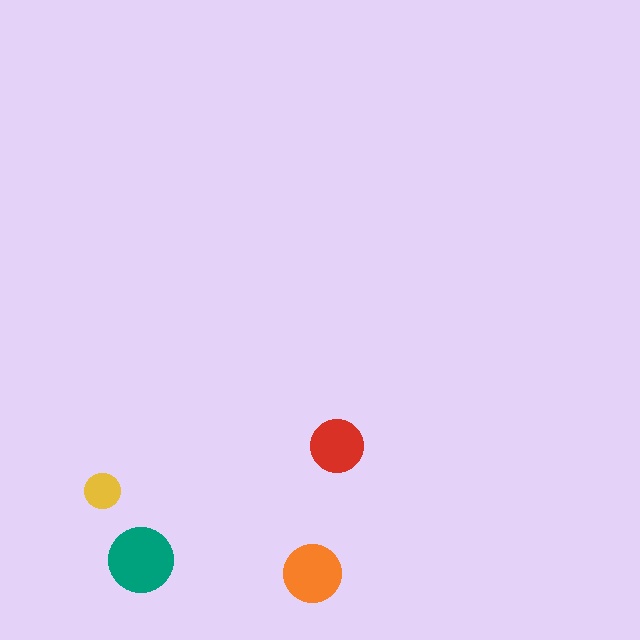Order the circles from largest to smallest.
the teal one, the orange one, the red one, the yellow one.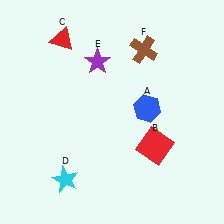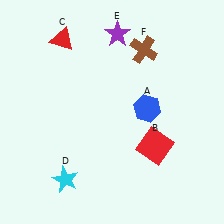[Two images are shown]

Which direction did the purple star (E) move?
The purple star (E) moved up.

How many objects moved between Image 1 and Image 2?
1 object moved between the two images.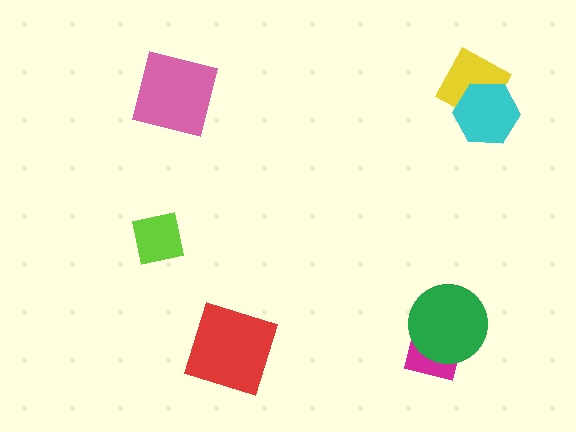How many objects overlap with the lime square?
0 objects overlap with the lime square.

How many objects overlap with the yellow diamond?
1 object overlaps with the yellow diamond.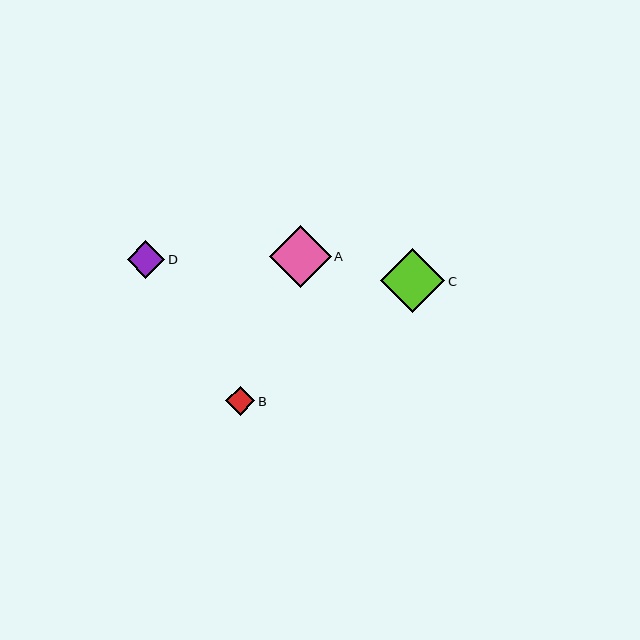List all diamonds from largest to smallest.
From largest to smallest: C, A, D, B.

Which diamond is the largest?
Diamond C is the largest with a size of approximately 64 pixels.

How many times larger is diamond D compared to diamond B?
Diamond D is approximately 1.3 times the size of diamond B.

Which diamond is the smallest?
Diamond B is the smallest with a size of approximately 29 pixels.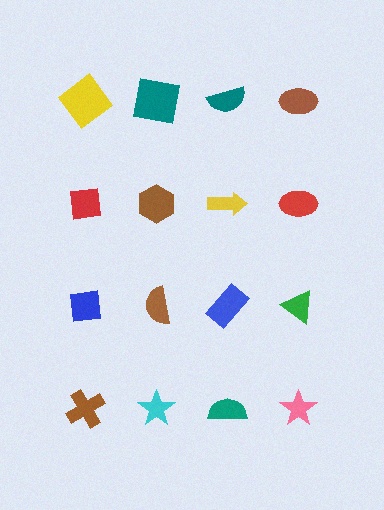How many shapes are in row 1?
4 shapes.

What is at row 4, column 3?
A teal semicircle.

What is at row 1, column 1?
A yellow diamond.